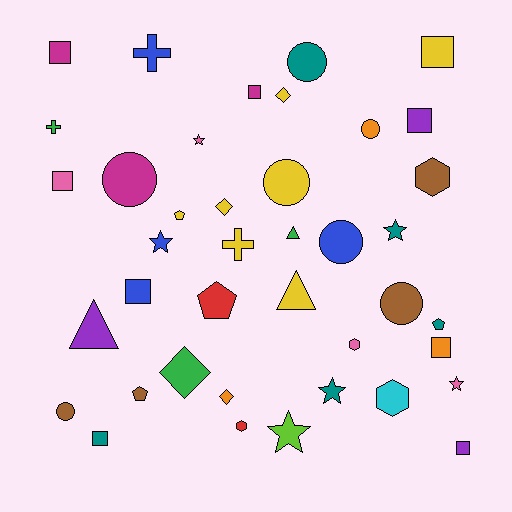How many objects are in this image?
There are 40 objects.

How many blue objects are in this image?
There are 4 blue objects.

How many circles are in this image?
There are 7 circles.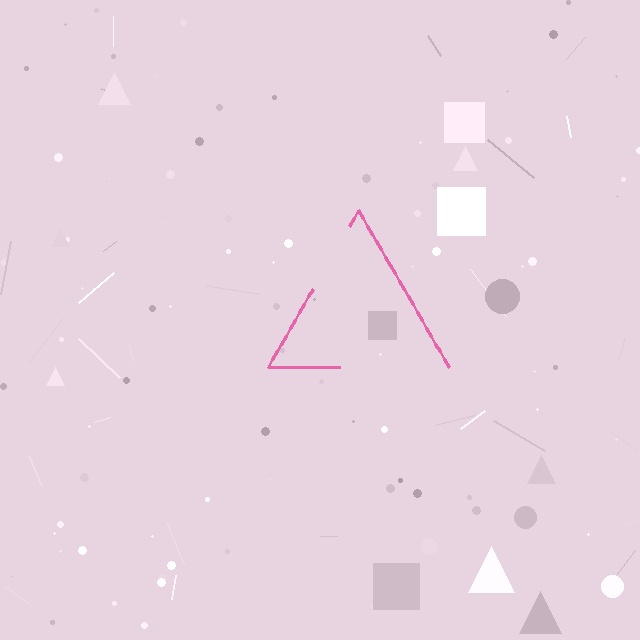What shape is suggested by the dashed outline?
The dashed outline suggests a triangle.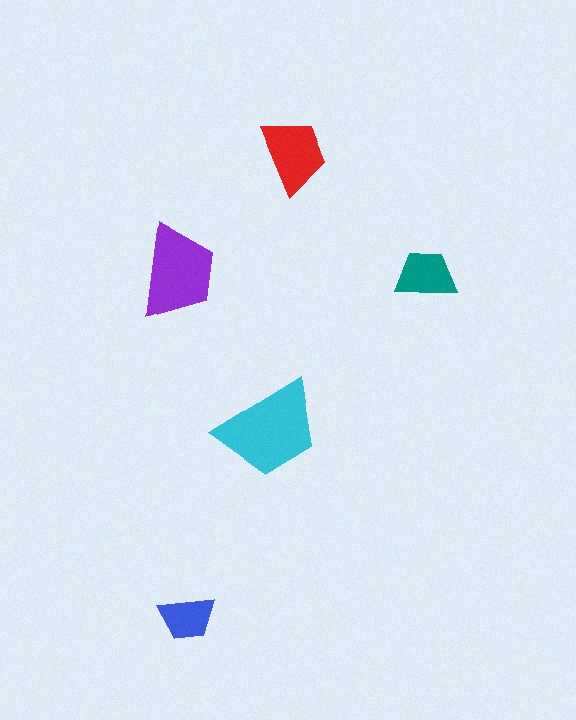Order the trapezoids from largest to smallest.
the cyan one, the purple one, the red one, the teal one, the blue one.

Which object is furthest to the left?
The purple trapezoid is leftmost.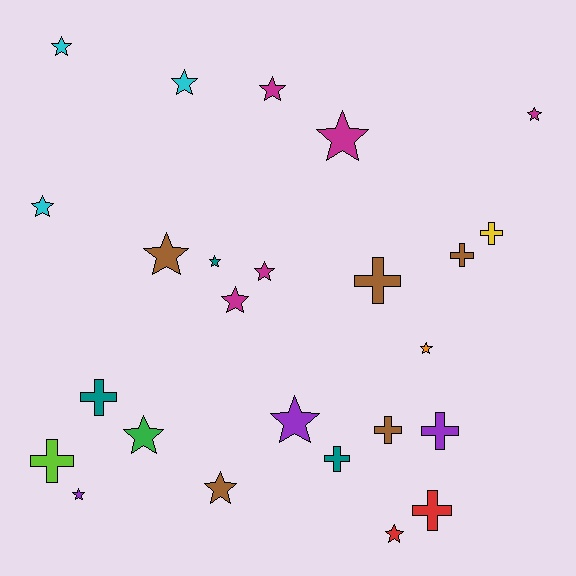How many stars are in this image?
There are 16 stars.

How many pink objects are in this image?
There are no pink objects.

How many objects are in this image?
There are 25 objects.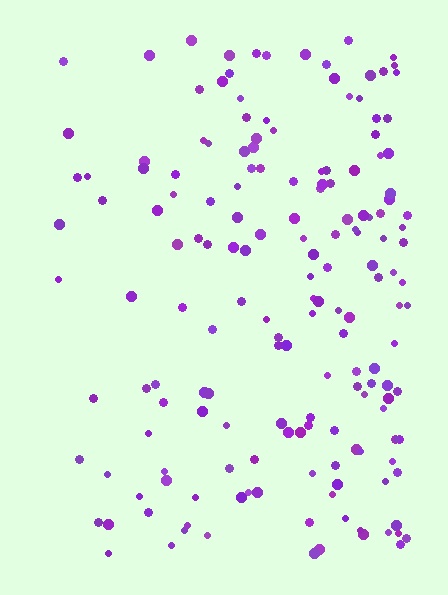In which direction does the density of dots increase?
From left to right, with the right side densest.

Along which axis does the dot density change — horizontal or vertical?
Horizontal.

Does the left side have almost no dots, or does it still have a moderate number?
Still a moderate number, just noticeably fewer than the right.